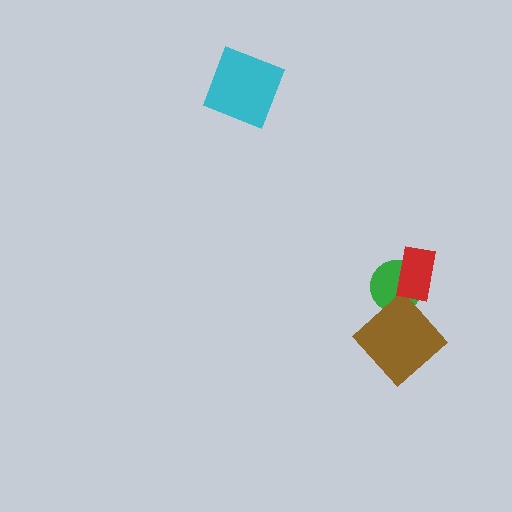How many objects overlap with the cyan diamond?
0 objects overlap with the cyan diamond.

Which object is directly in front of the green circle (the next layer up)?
The brown diamond is directly in front of the green circle.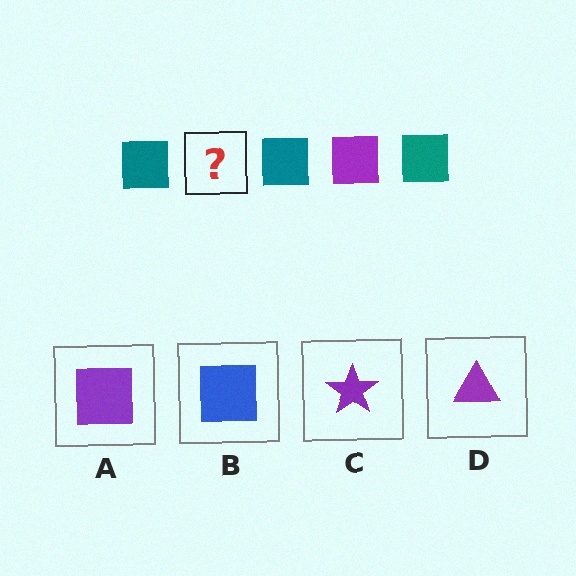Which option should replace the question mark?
Option A.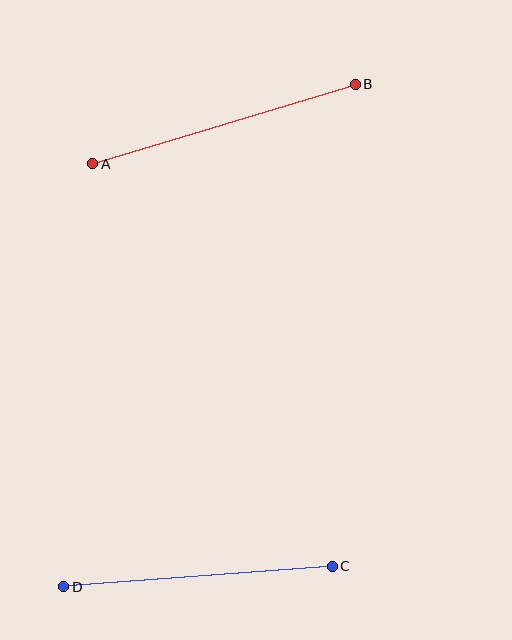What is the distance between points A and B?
The distance is approximately 274 pixels.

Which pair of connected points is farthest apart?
Points A and B are farthest apart.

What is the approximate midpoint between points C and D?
The midpoint is at approximately (198, 576) pixels.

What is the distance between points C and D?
The distance is approximately 269 pixels.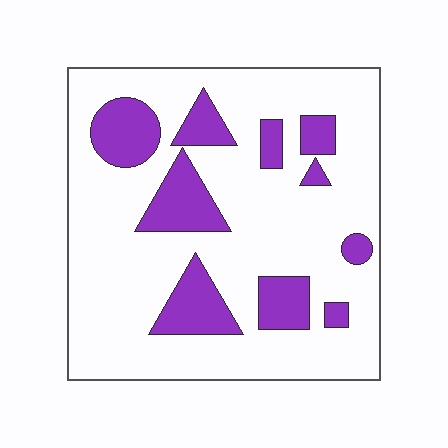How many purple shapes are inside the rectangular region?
10.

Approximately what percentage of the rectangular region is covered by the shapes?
Approximately 20%.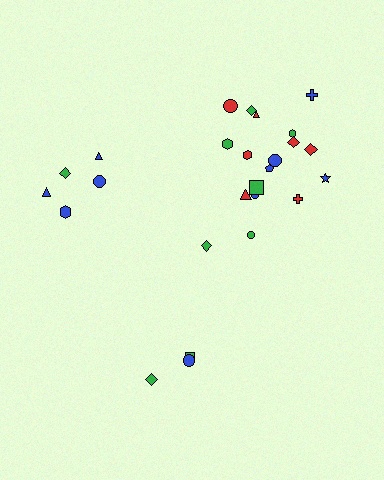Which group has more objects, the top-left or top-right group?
The top-right group.